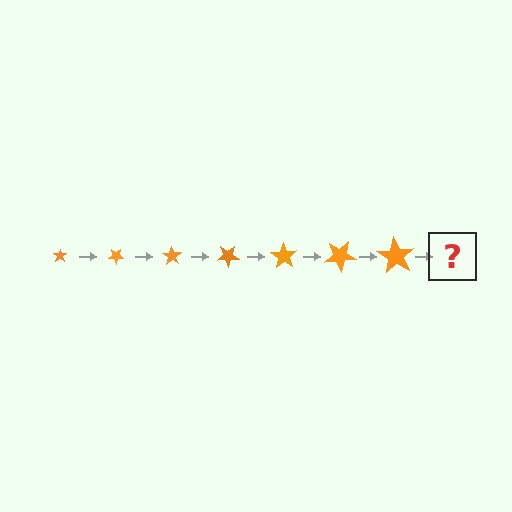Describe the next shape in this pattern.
It should be a star, larger than the previous one and rotated 245 degrees from the start.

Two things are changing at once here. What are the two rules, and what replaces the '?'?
The two rules are that the star grows larger each step and it rotates 35 degrees each step. The '?' should be a star, larger than the previous one and rotated 245 degrees from the start.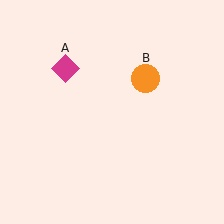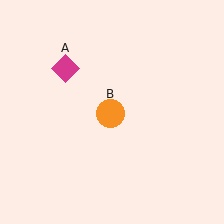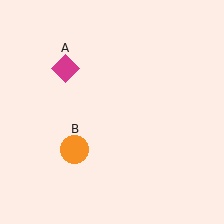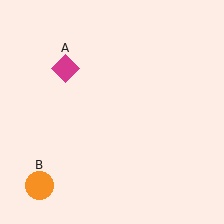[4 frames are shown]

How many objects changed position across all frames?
1 object changed position: orange circle (object B).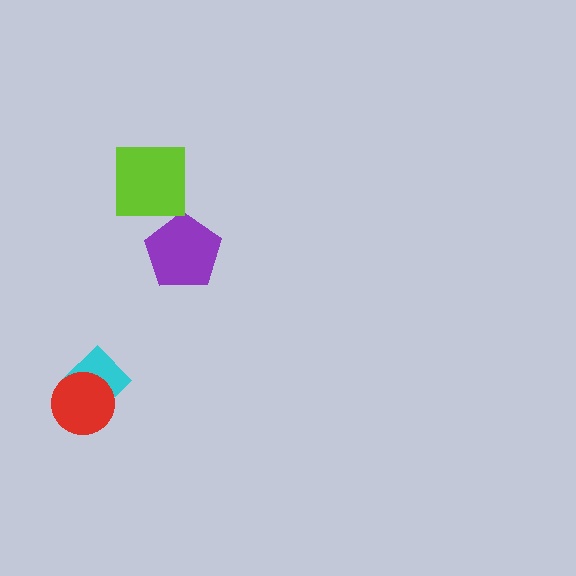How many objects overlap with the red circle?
1 object overlaps with the red circle.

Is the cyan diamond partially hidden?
Yes, it is partially covered by another shape.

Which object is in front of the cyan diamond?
The red circle is in front of the cyan diamond.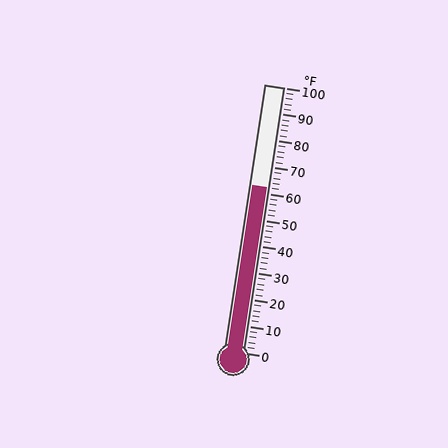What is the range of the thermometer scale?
The thermometer scale ranges from 0°F to 100°F.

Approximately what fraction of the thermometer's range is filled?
The thermometer is filled to approximately 60% of its range.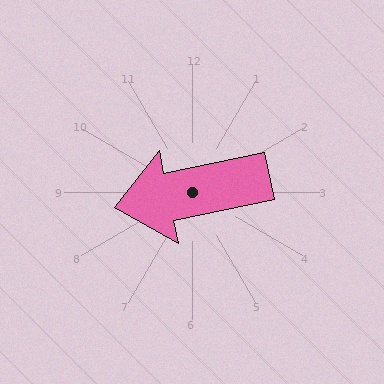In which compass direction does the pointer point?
West.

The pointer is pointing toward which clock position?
Roughly 9 o'clock.